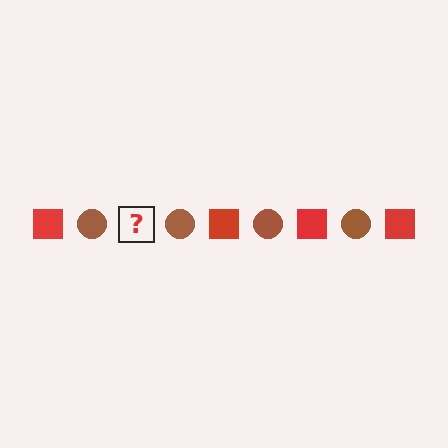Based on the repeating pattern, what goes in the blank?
The blank should be a red square.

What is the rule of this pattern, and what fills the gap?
The rule is that the pattern alternates between red square and brown circle. The gap should be filled with a red square.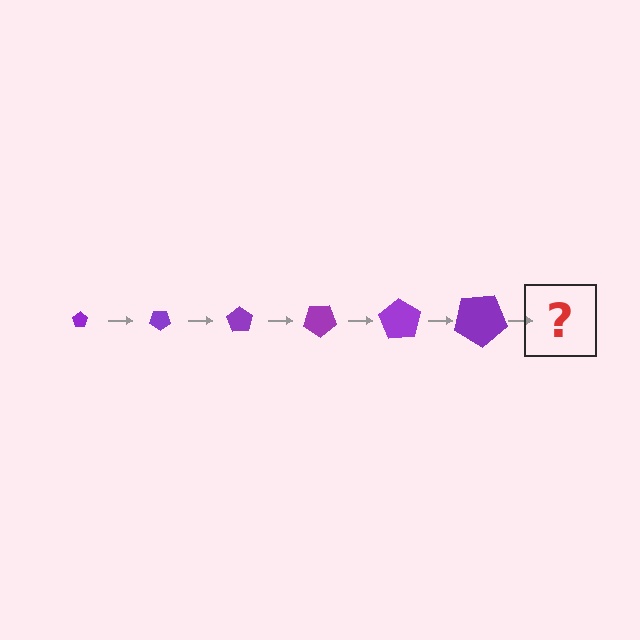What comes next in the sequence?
The next element should be a pentagon, larger than the previous one and rotated 210 degrees from the start.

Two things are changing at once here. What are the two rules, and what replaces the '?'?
The two rules are that the pentagon grows larger each step and it rotates 35 degrees each step. The '?' should be a pentagon, larger than the previous one and rotated 210 degrees from the start.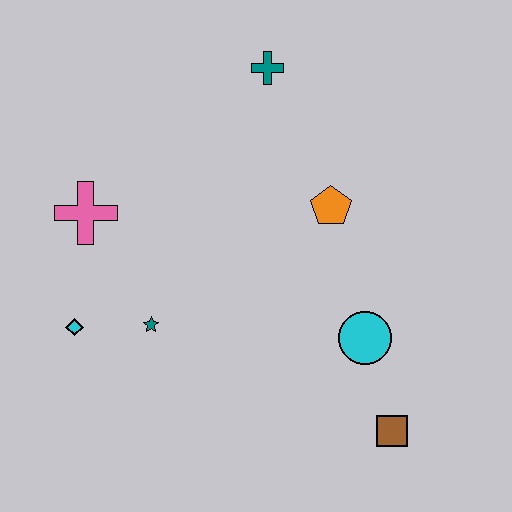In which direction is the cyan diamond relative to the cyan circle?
The cyan diamond is to the left of the cyan circle.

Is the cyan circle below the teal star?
Yes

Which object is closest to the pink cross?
The cyan diamond is closest to the pink cross.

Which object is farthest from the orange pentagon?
The cyan diamond is farthest from the orange pentagon.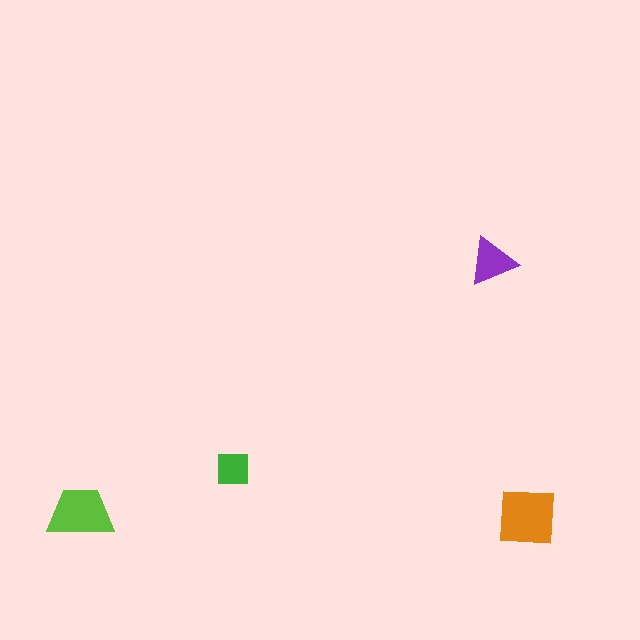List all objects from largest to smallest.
The orange square, the lime trapezoid, the purple triangle, the green square.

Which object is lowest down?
The orange square is bottommost.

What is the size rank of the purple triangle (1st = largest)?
3rd.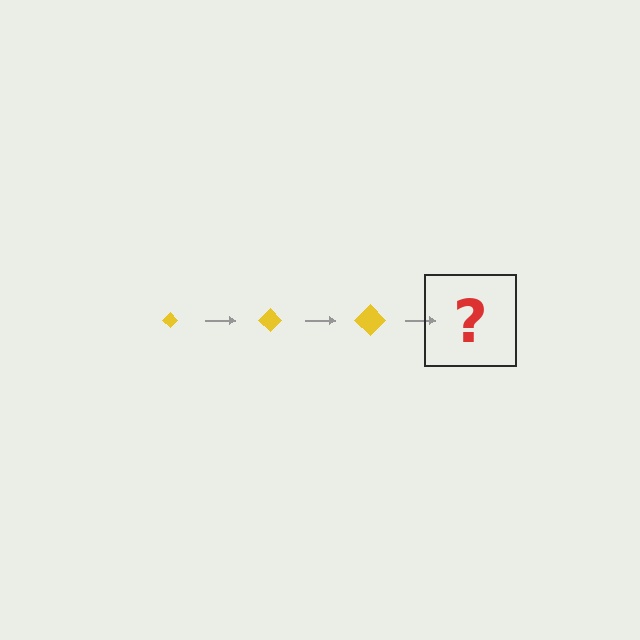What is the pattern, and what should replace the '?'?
The pattern is that the diamond gets progressively larger each step. The '?' should be a yellow diamond, larger than the previous one.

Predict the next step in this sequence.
The next step is a yellow diamond, larger than the previous one.